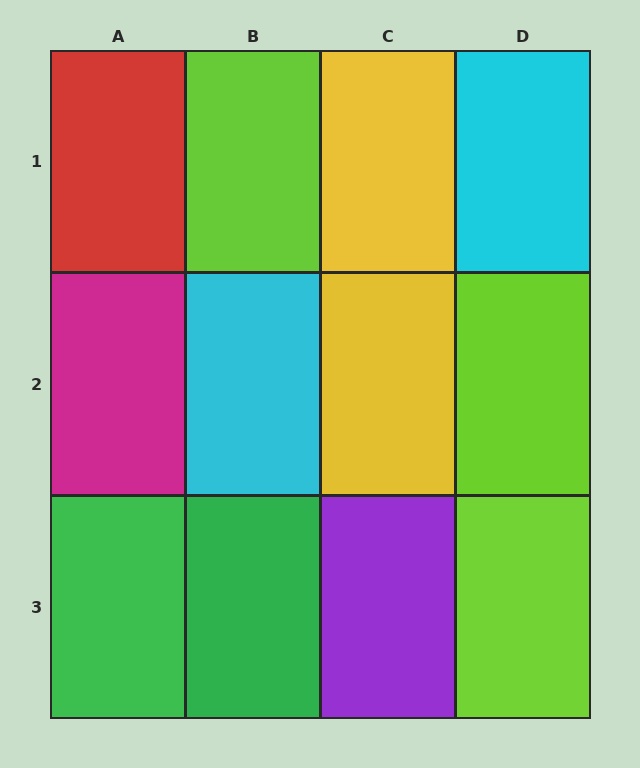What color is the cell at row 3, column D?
Lime.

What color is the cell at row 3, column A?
Green.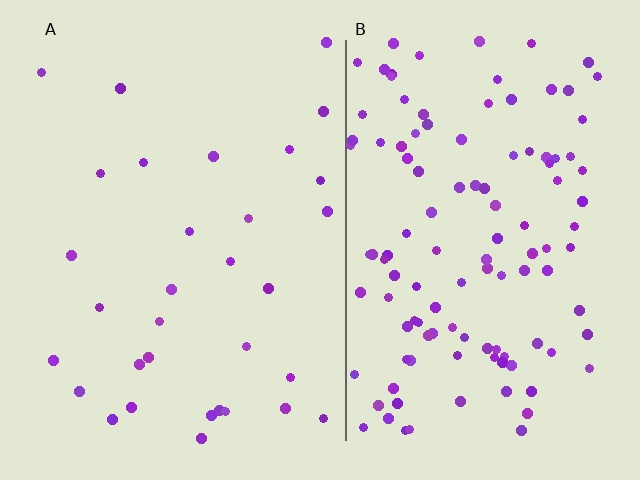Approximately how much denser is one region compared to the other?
Approximately 3.8× — region B over region A.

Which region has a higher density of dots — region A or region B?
B (the right).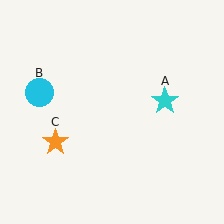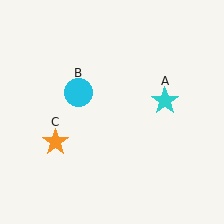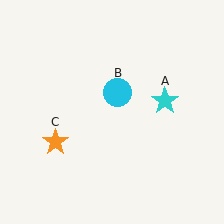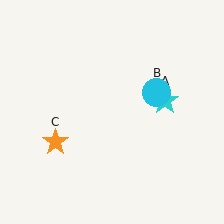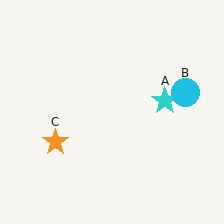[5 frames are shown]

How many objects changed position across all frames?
1 object changed position: cyan circle (object B).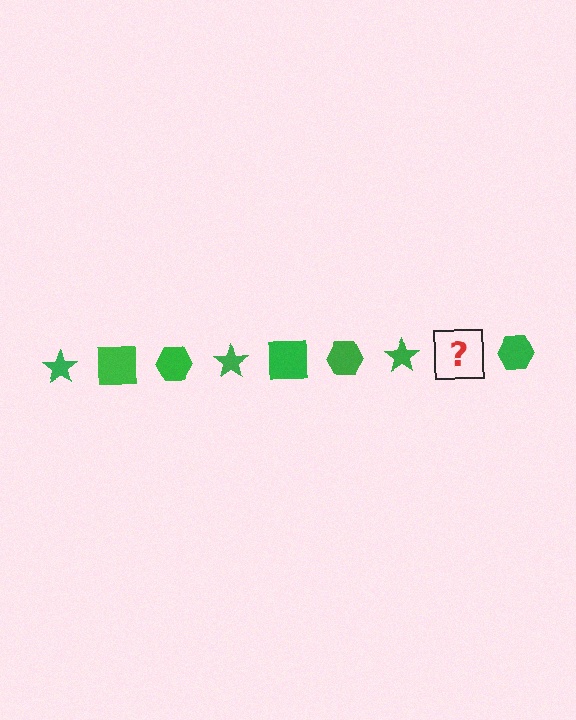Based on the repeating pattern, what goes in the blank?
The blank should be a green square.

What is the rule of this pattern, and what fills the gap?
The rule is that the pattern cycles through star, square, hexagon shapes in green. The gap should be filled with a green square.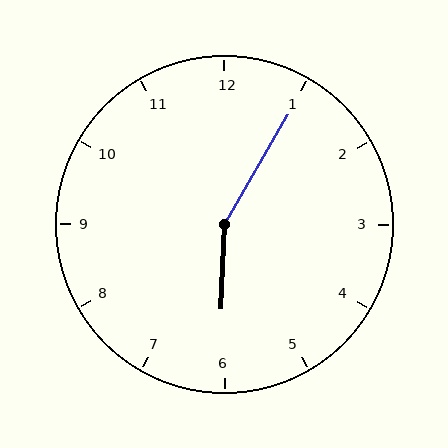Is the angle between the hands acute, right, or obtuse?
It is obtuse.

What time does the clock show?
6:05.